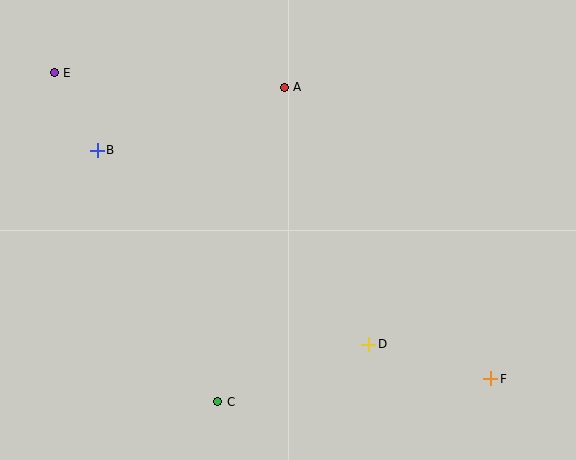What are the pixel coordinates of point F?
Point F is at (491, 379).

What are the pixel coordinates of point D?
Point D is at (369, 344).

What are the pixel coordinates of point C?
Point C is at (218, 402).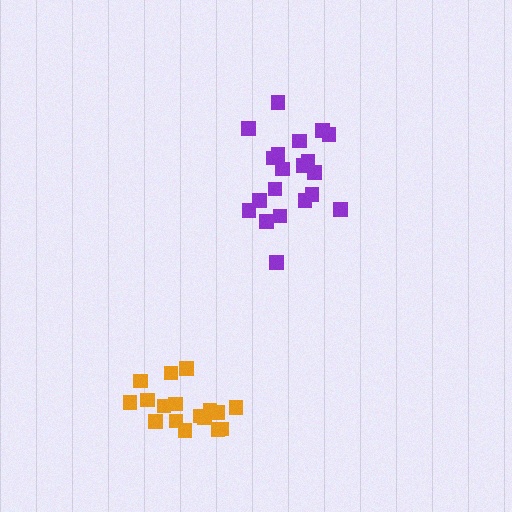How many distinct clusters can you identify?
There are 2 distinct clusters.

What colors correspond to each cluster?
The clusters are colored: orange, purple.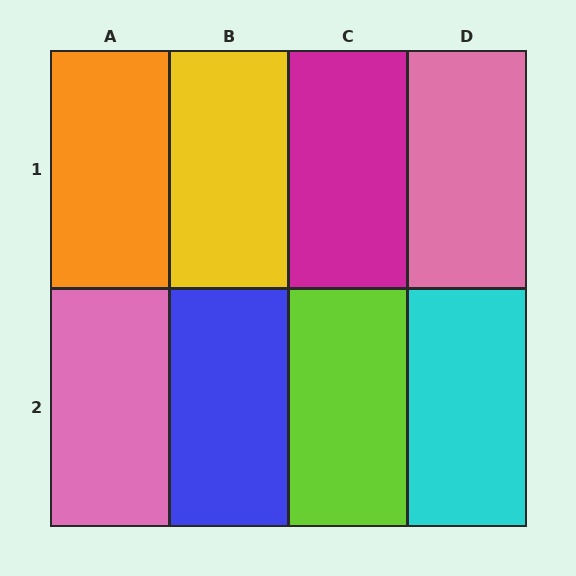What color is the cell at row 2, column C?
Lime.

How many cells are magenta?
1 cell is magenta.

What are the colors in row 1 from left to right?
Orange, yellow, magenta, pink.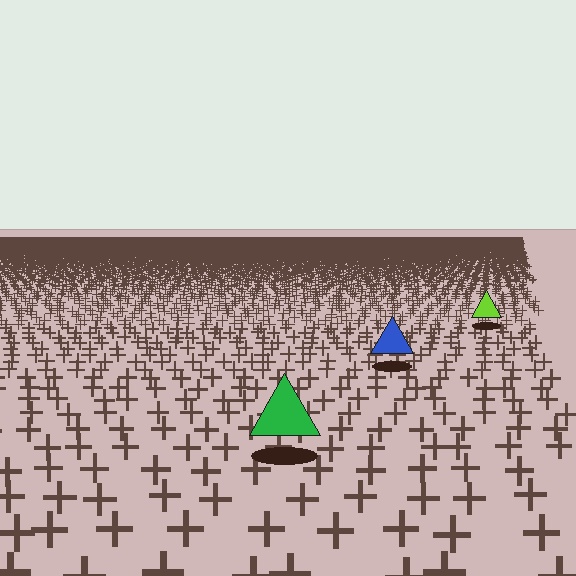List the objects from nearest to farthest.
From nearest to farthest: the green triangle, the blue triangle, the lime triangle.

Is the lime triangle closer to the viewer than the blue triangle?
No. The blue triangle is closer — you can tell from the texture gradient: the ground texture is coarser near it.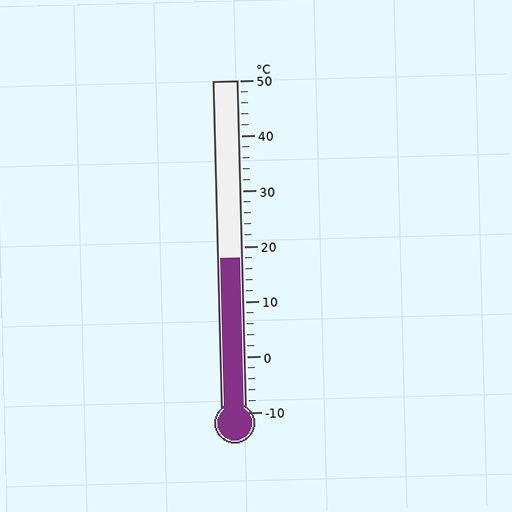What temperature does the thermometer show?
The thermometer shows approximately 18°C.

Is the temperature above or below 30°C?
The temperature is below 30°C.